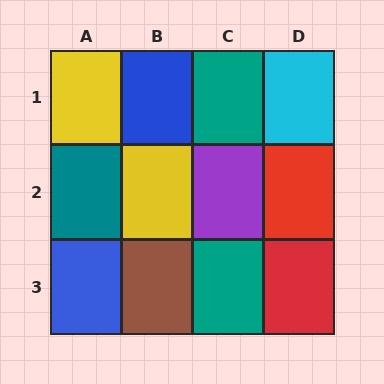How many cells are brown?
1 cell is brown.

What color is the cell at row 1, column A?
Yellow.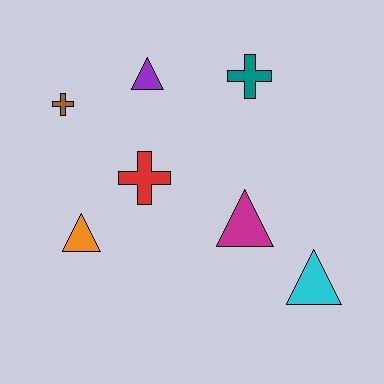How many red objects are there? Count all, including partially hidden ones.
There is 1 red object.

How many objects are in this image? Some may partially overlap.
There are 7 objects.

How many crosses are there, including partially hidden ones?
There are 3 crosses.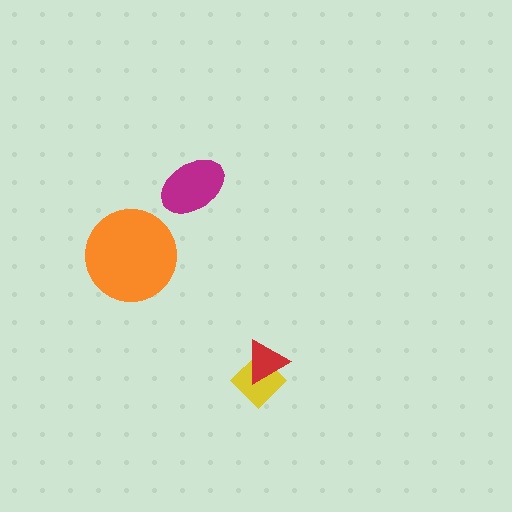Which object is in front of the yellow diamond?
The red triangle is in front of the yellow diamond.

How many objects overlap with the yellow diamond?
1 object overlaps with the yellow diamond.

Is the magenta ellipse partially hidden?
No, no other shape covers it.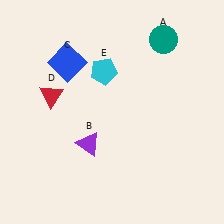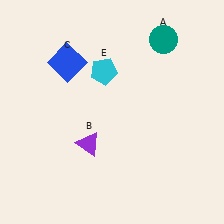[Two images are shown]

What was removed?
The red triangle (D) was removed in Image 2.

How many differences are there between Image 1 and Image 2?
There is 1 difference between the two images.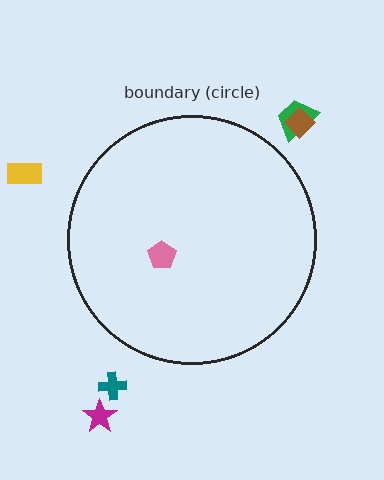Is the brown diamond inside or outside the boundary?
Outside.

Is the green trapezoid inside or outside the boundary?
Outside.